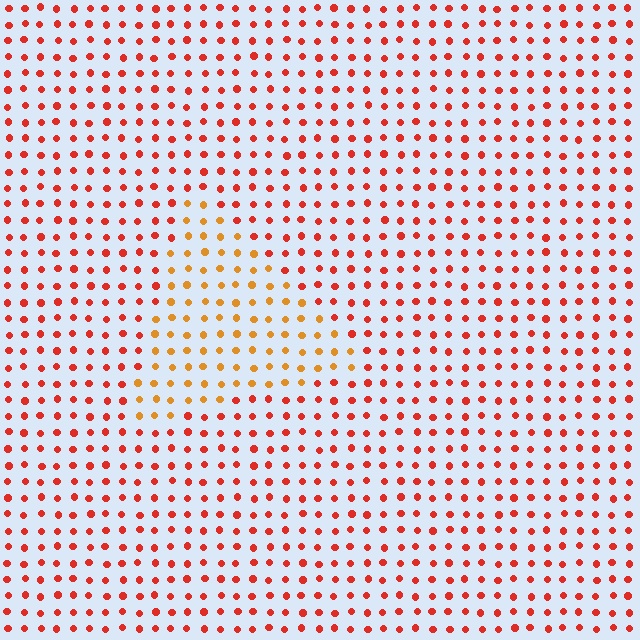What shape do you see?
I see a triangle.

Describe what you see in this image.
The image is filled with small red elements in a uniform arrangement. A triangle-shaped region is visible where the elements are tinted to a slightly different hue, forming a subtle color boundary.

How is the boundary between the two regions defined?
The boundary is defined purely by a slight shift in hue (about 32 degrees). Spacing, size, and orientation are identical on both sides.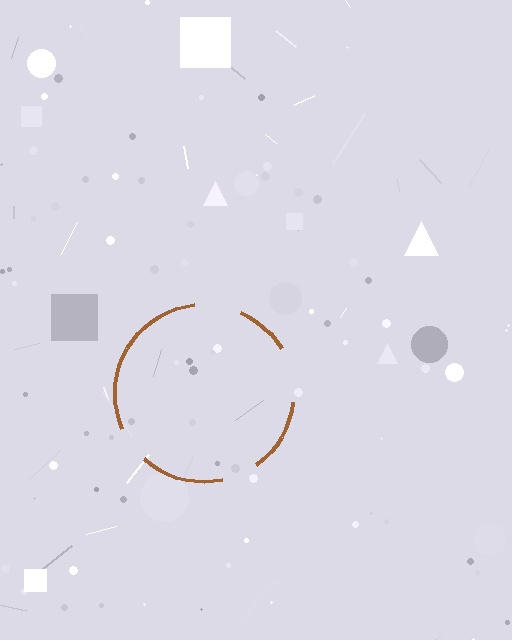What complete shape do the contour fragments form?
The contour fragments form a circle.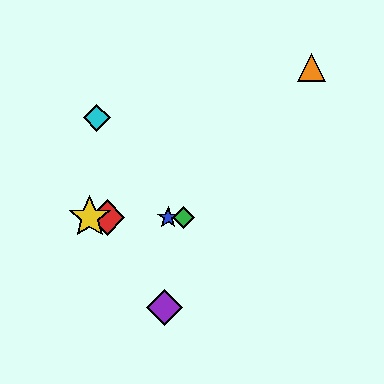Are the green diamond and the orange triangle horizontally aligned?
No, the green diamond is at y≈217 and the orange triangle is at y≈67.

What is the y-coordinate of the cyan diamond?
The cyan diamond is at y≈118.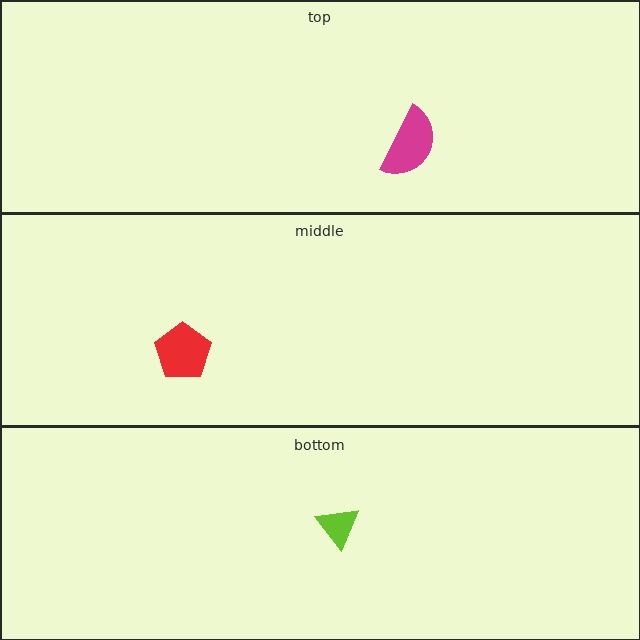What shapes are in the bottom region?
The lime triangle.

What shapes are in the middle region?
The red pentagon.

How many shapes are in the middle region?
1.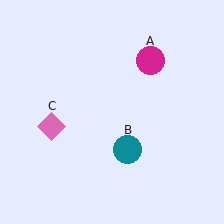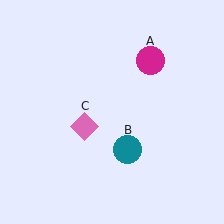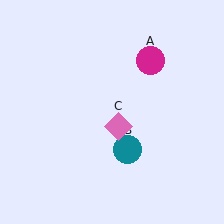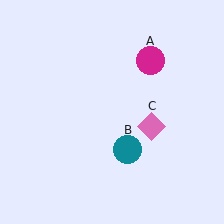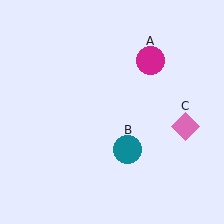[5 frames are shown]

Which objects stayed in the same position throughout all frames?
Magenta circle (object A) and teal circle (object B) remained stationary.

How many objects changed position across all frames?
1 object changed position: pink diamond (object C).